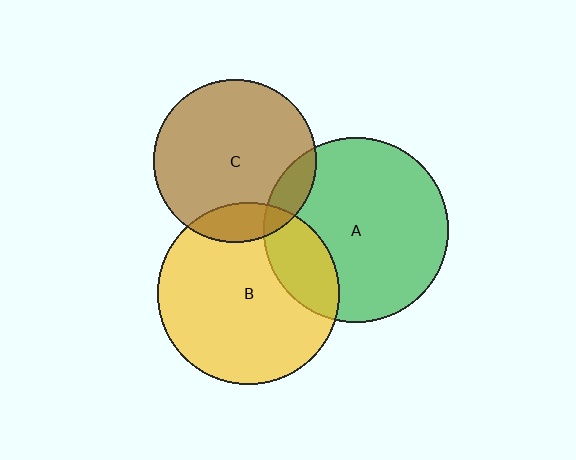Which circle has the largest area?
Circle A (green).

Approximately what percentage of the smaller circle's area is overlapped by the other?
Approximately 20%.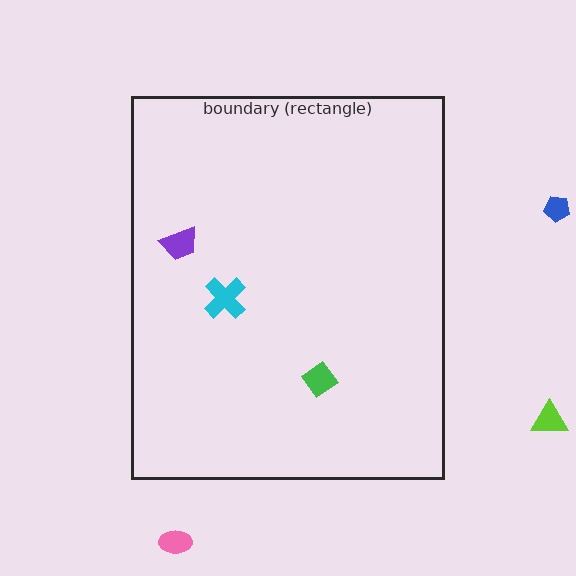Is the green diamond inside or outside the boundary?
Inside.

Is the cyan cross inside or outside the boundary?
Inside.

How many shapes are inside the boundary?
3 inside, 3 outside.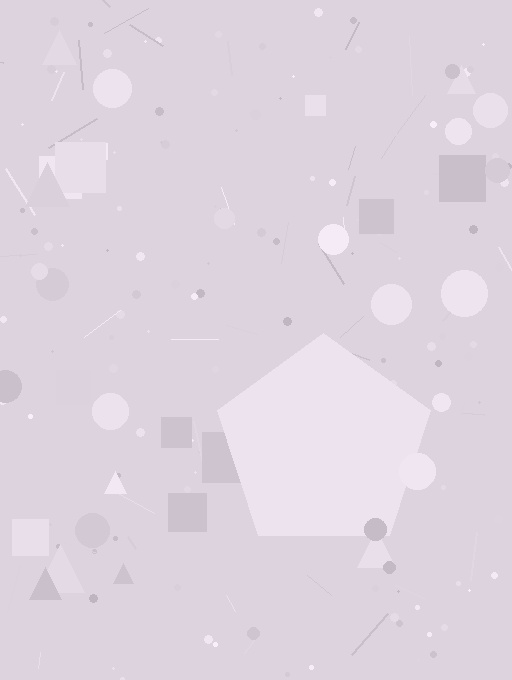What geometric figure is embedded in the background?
A pentagon is embedded in the background.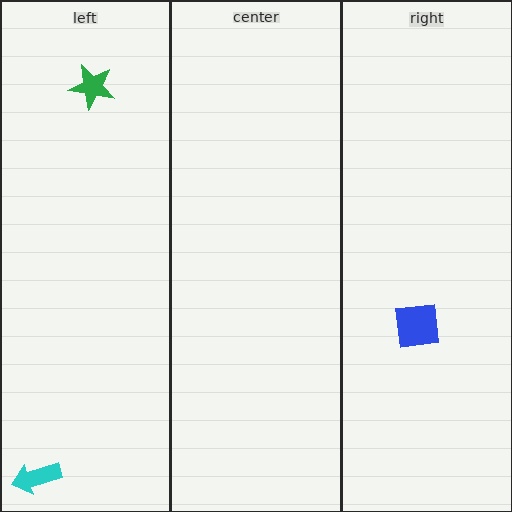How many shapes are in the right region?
1.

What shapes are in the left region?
The cyan arrow, the green star.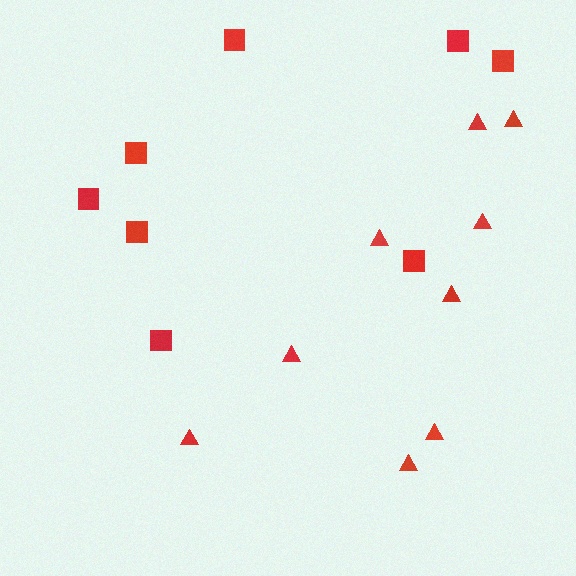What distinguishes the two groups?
There are 2 groups: one group of triangles (9) and one group of squares (8).